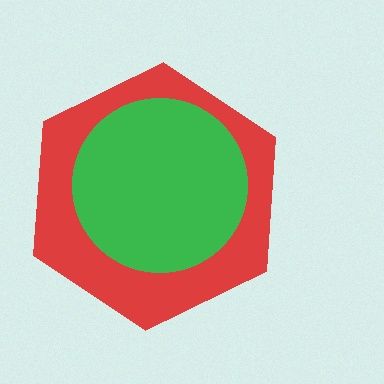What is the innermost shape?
The green circle.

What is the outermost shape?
The red hexagon.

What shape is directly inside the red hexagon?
The green circle.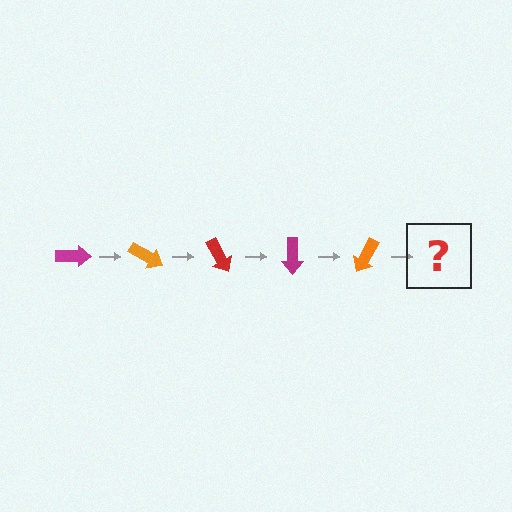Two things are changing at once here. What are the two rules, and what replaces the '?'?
The two rules are that it rotates 30 degrees each step and the color cycles through magenta, orange, and red. The '?' should be a red arrow, rotated 150 degrees from the start.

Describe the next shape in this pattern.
It should be a red arrow, rotated 150 degrees from the start.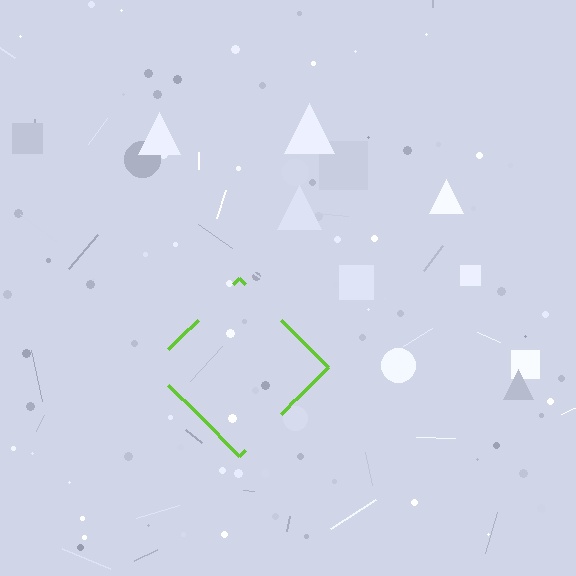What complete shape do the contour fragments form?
The contour fragments form a diamond.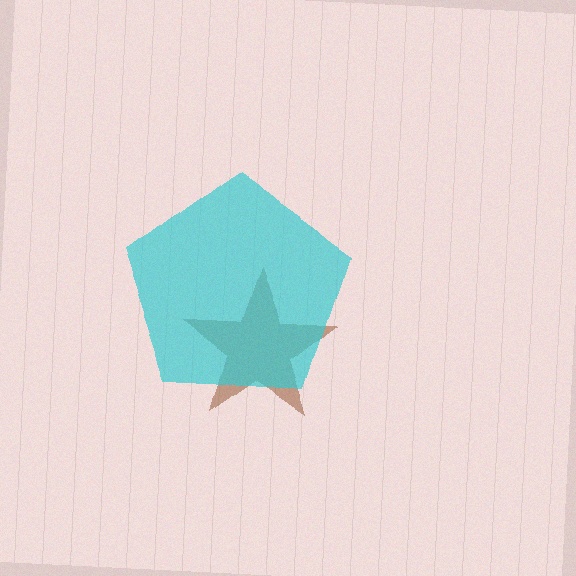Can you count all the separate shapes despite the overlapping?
Yes, there are 2 separate shapes.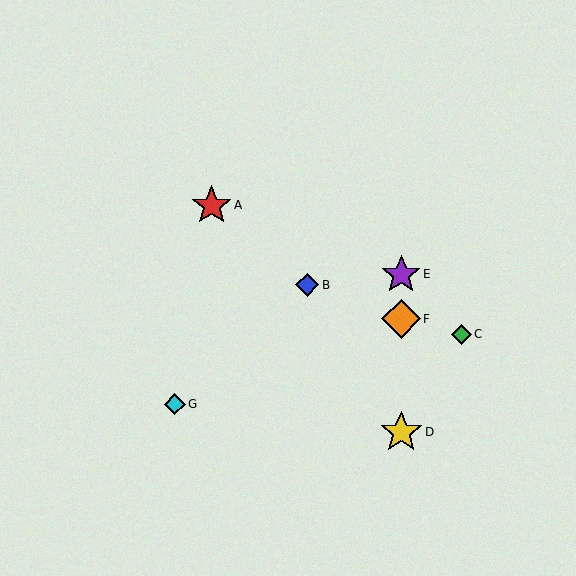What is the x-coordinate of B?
Object B is at x≈307.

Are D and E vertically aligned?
Yes, both are at x≈401.